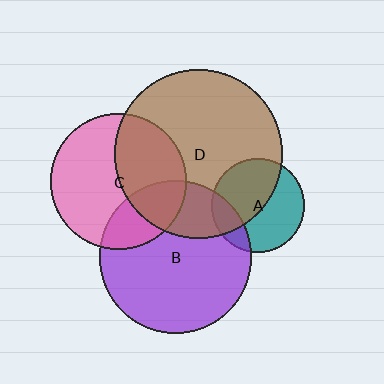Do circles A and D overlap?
Yes.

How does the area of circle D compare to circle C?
Approximately 1.5 times.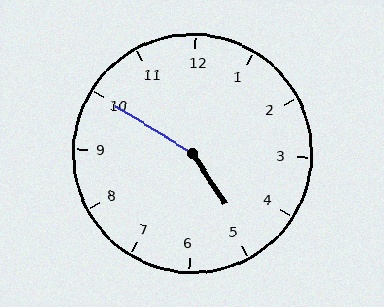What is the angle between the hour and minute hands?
Approximately 155 degrees.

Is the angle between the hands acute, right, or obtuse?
It is obtuse.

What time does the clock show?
4:50.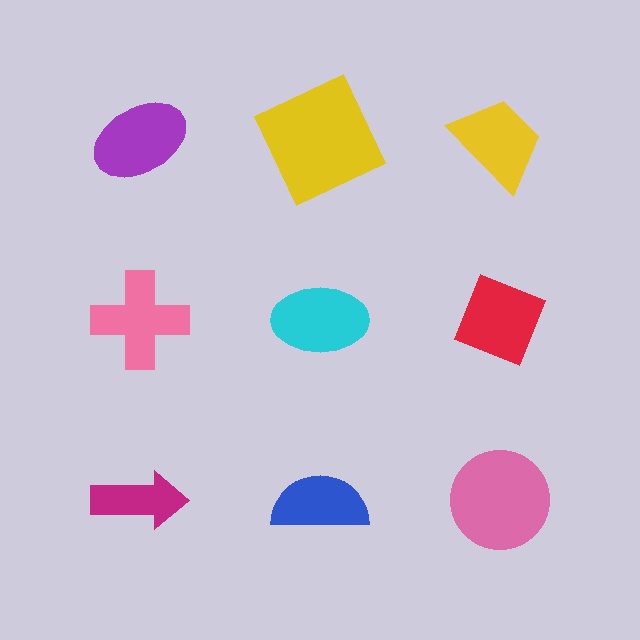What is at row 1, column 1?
A purple ellipse.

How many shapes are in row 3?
3 shapes.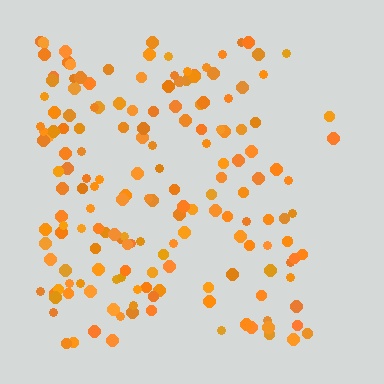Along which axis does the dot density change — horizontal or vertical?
Horizontal.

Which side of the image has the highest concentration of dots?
The left.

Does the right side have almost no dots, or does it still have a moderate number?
Still a moderate number, just noticeably fewer than the left.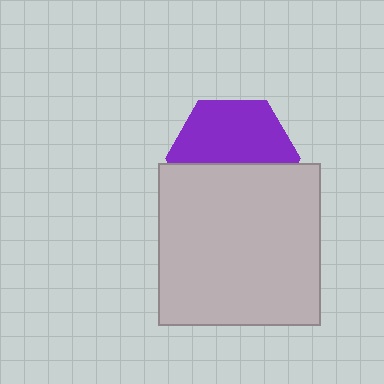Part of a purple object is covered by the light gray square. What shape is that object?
It is a hexagon.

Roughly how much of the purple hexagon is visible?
About half of it is visible (roughly 55%).